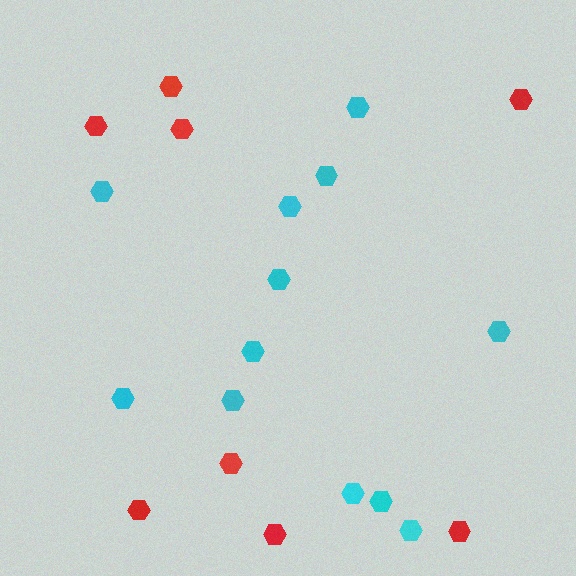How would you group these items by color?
There are 2 groups: one group of red hexagons (8) and one group of cyan hexagons (12).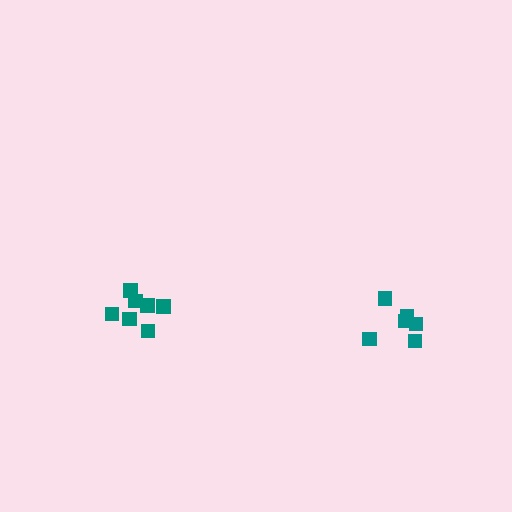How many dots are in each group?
Group 1: 6 dots, Group 2: 7 dots (13 total).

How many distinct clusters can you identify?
There are 2 distinct clusters.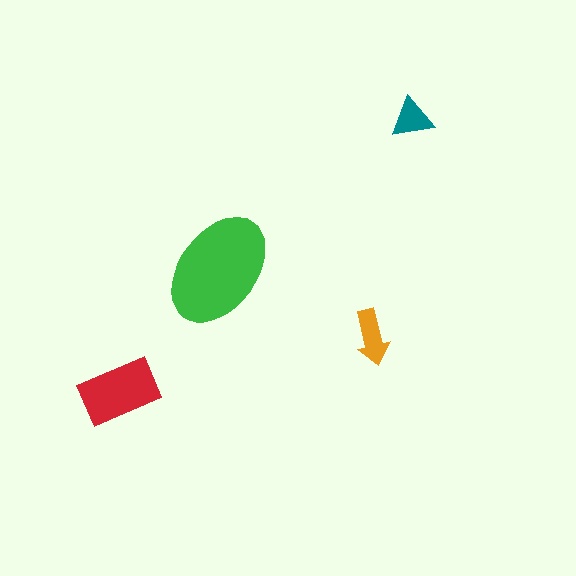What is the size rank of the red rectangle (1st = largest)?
2nd.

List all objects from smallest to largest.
The teal triangle, the orange arrow, the red rectangle, the green ellipse.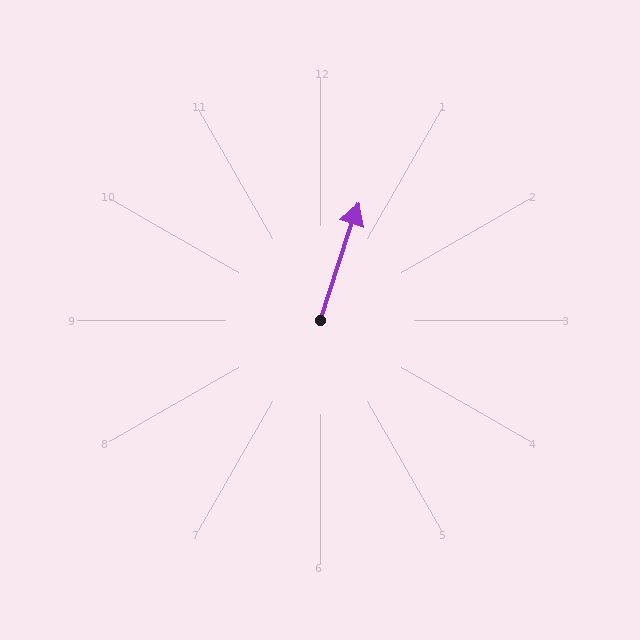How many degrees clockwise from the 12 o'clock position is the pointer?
Approximately 18 degrees.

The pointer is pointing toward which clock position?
Roughly 1 o'clock.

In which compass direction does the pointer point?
North.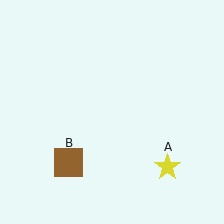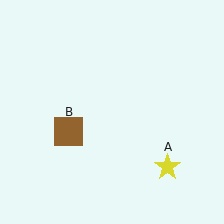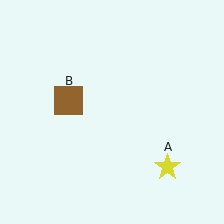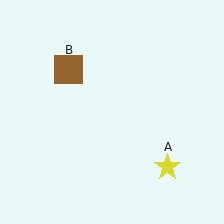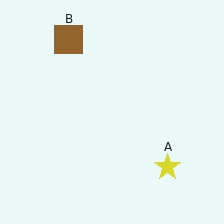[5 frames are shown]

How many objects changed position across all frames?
1 object changed position: brown square (object B).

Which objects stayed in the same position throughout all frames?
Yellow star (object A) remained stationary.